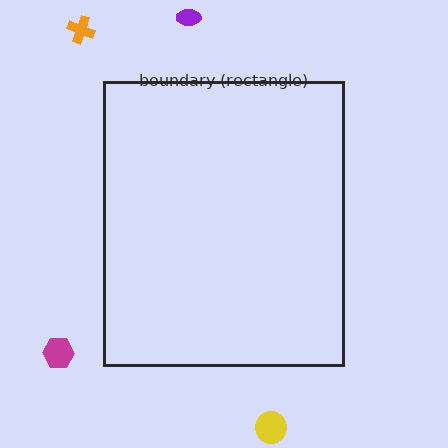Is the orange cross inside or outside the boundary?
Outside.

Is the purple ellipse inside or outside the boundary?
Outside.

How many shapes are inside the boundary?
0 inside, 4 outside.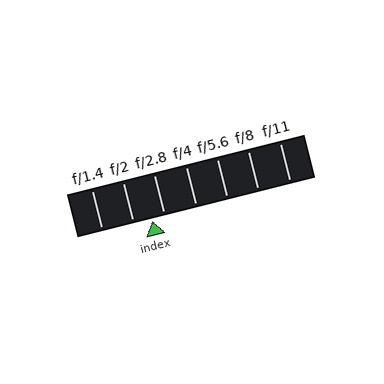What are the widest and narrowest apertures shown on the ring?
The widest aperture shown is f/1.4 and the narrowest is f/11.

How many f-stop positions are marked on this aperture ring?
There are 7 f-stop positions marked.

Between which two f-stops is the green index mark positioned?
The index mark is between f/2 and f/2.8.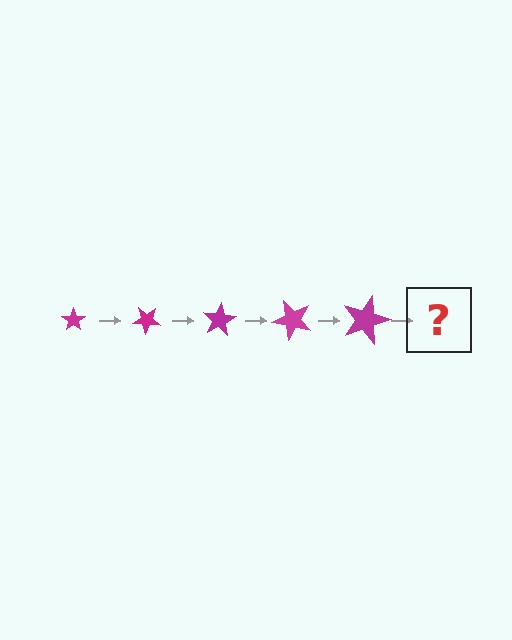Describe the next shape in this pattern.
It should be a star, larger than the previous one and rotated 200 degrees from the start.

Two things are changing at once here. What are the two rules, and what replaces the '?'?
The two rules are that the star grows larger each step and it rotates 40 degrees each step. The '?' should be a star, larger than the previous one and rotated 200 degrees from the start.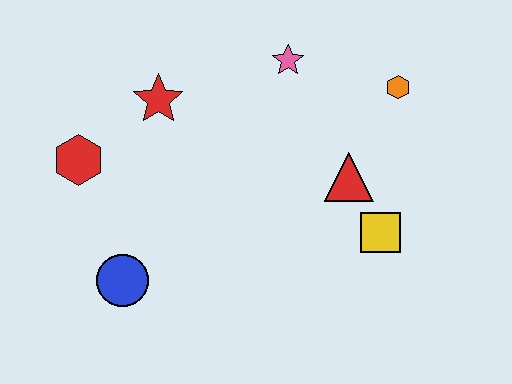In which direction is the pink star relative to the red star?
The pink star is to the right of the red star.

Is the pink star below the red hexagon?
No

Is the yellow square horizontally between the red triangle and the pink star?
No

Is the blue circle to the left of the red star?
Yes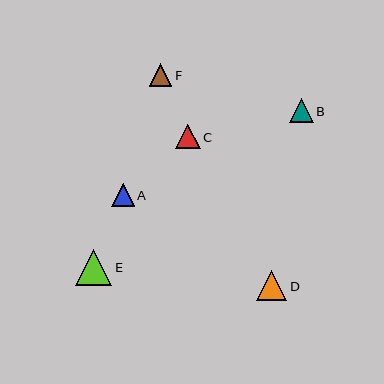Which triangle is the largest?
Triangle E is the largest with a size of approximately 36 pixels.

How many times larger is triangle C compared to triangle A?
Triangle C is approximately 1.1 times the size of triangle A.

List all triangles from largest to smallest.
From largest to smallest: E, D, C, B, F, A.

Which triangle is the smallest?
Triangle A is the smallest with a size of approximately 22 pixels.